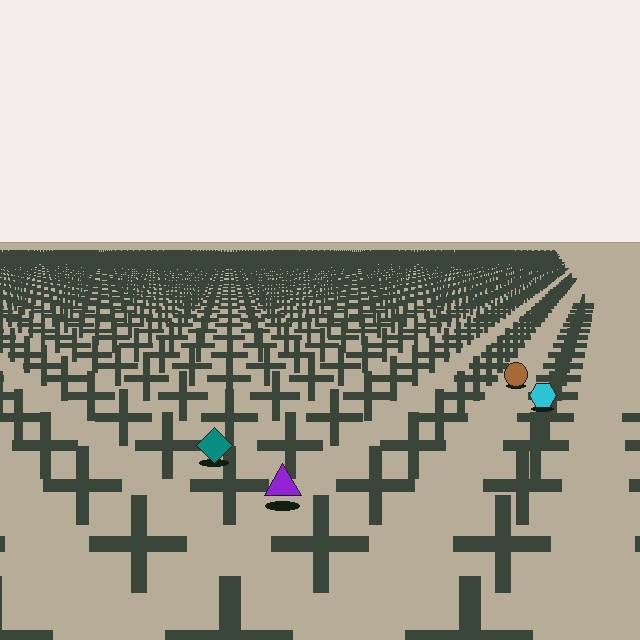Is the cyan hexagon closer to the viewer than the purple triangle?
No. The purple triangle is closer — you can tell from the texture gradient: the ground texture is coarser near it.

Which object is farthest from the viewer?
The brown circle is farthest from the viewer. It appears smaller and the ground texture around it is denser.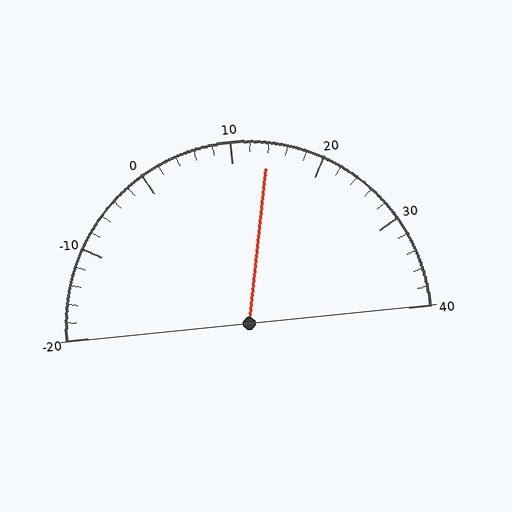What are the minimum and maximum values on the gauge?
The gauge ranges from -20 to 40.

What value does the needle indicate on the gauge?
The needle indicates approximately 14.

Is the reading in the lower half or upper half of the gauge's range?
The reading is in the upper half of the range (-20 to 40).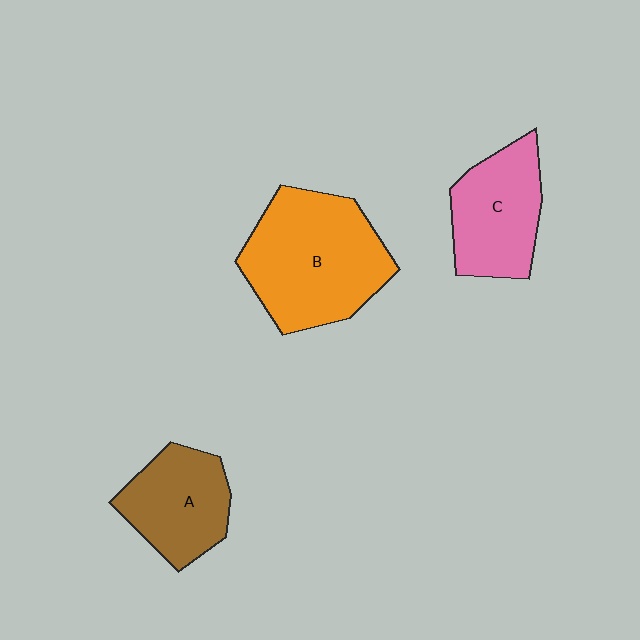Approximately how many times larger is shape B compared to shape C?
Approximately 1.5 times.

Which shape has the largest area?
Shape B (orange).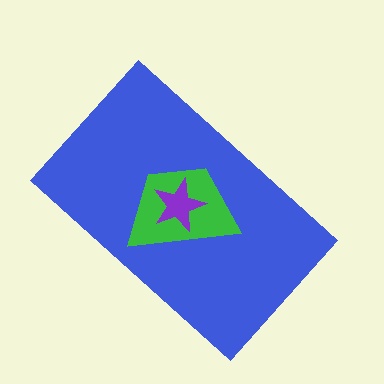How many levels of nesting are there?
3.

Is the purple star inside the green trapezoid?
Yes.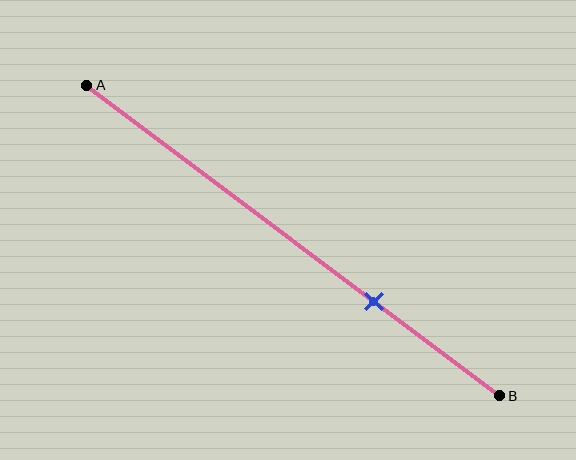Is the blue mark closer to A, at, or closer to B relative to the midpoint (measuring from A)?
The blue mark is closer to point B than the midpoint of segment AB.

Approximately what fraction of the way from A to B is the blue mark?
The blue mark is approximately 70% of the way from A to B.